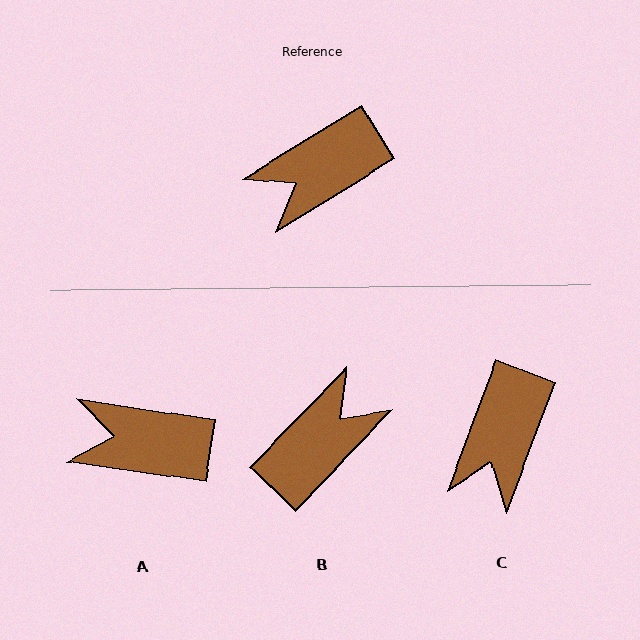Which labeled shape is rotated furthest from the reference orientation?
B, about 166 degrees away.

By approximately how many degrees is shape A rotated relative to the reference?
Approximately 40 degrees clockwise.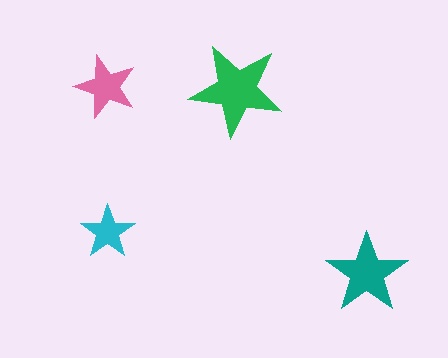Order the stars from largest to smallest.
the green one, the teal one, the pink one, the cyan one.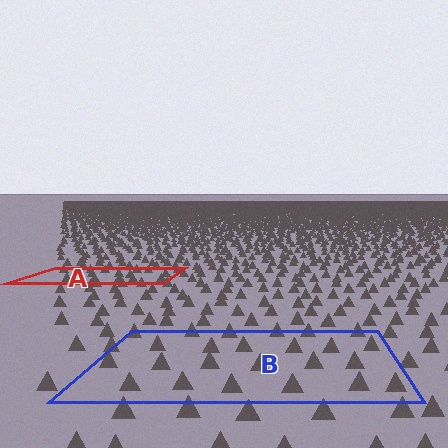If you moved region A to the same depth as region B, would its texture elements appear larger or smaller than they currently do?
They would appear larger. At a closer depth, the same texture elements are projected at a bigger on-screen size.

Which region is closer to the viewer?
Region B is closer. The texture elements there are larger and more spread out.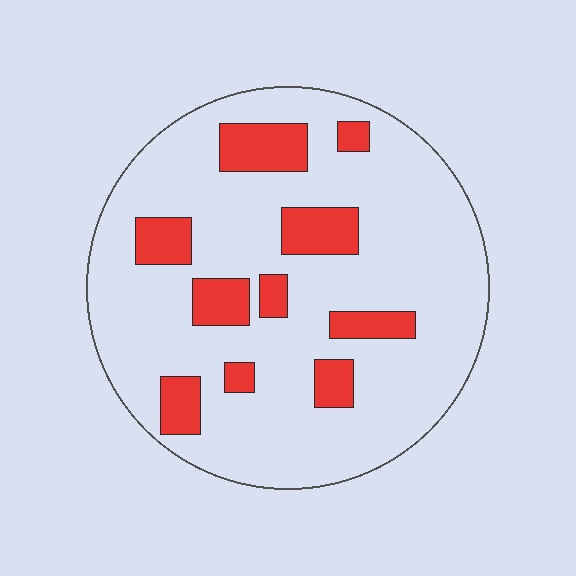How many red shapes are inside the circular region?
10.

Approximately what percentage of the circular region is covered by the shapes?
Approximately 20%.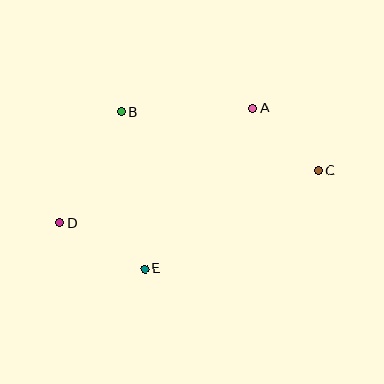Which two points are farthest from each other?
Points C and D are farthest from each other.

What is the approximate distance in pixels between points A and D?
The distance between A and D is approximately 225 pixels.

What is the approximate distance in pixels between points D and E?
The distance between D and E is approximately 96 pixels.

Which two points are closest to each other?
Points A and C are closest to each other.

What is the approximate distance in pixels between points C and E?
The distance between C and E is approximately 199 pixels.